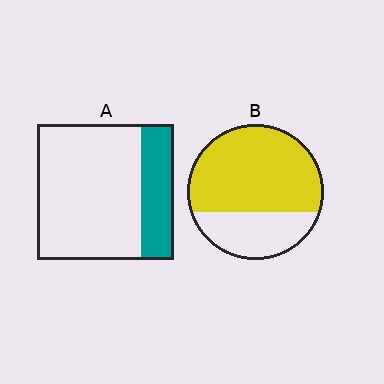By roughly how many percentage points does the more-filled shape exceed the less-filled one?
By roughly 45 percentage points (B over A).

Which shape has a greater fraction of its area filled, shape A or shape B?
Shape B.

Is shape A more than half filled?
No.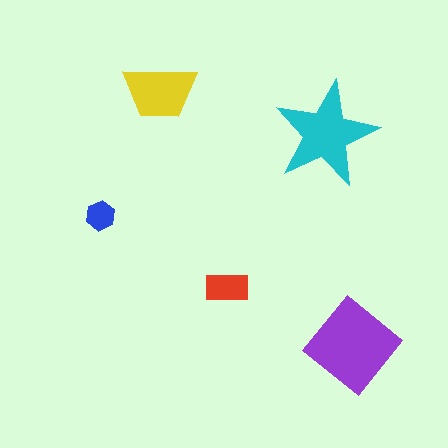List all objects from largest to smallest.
The purple diamond, the cyan star, the yellow trapezoid, the red rectangle, the blue hexagon.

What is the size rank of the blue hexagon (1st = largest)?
5th.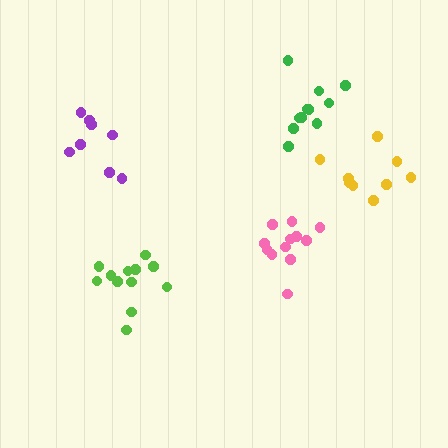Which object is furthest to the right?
The yellow cluster is rightmost.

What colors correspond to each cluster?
The clusters are colored: pink, purple, green, lime, yellow.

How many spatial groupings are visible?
There are 5 spatial groupings.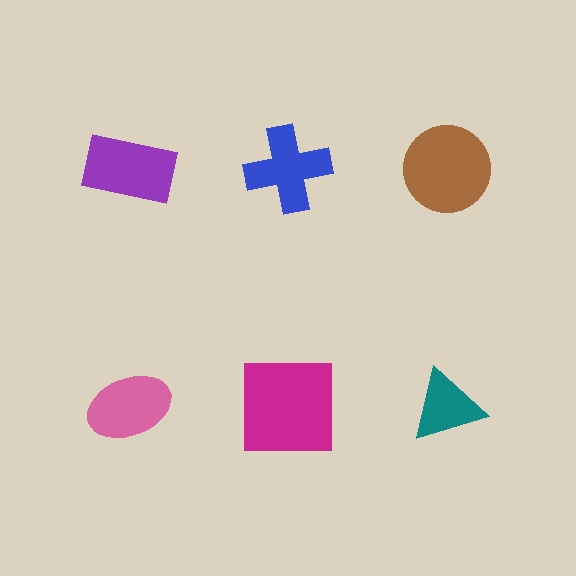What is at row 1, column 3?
A brown circle.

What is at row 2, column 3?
A teal triangle.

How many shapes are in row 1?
3 shapes.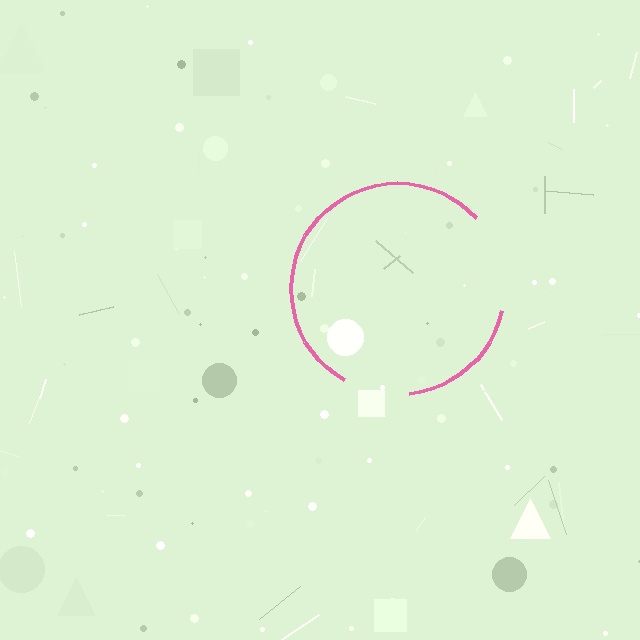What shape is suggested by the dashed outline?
The dashed outline suggests a circle.